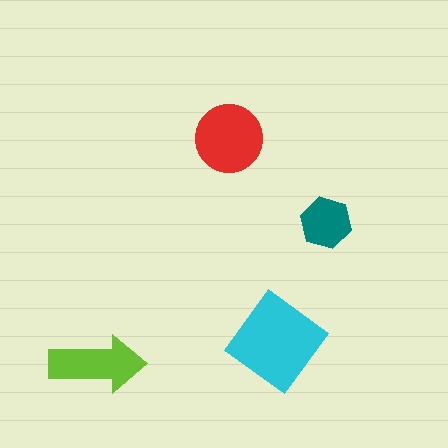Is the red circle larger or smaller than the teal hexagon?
Larger.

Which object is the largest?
The cyan diamond.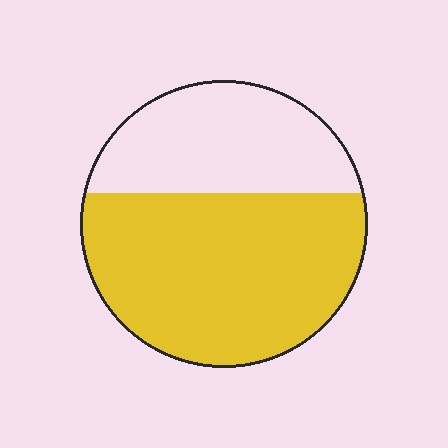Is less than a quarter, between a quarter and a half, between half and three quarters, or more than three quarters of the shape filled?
Between half and three quarters.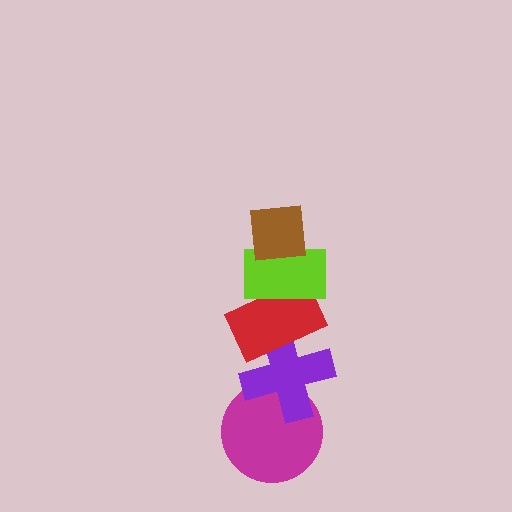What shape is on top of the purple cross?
The red rectangle is on top of the purple cross.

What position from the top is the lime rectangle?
The lime rectangle is 2nd from the top.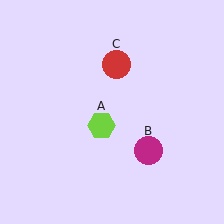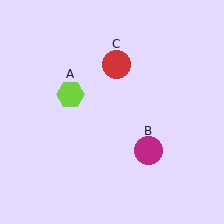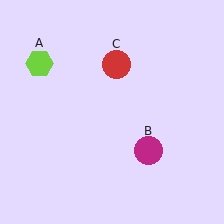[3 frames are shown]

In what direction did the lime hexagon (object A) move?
The lime hexagon (object A) moved up and to the left.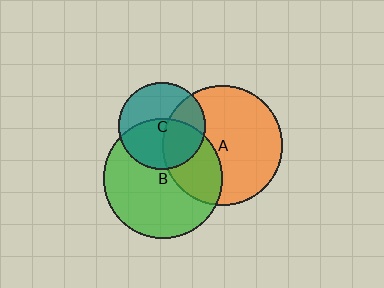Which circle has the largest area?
Circle A (orange).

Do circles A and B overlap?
Yes.